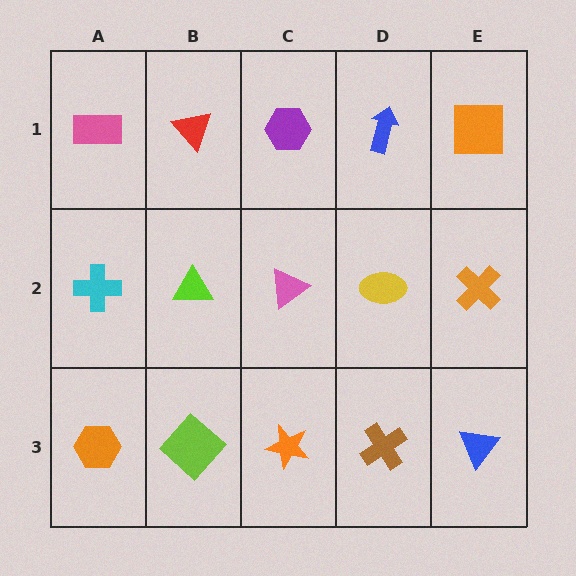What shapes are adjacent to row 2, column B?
A red triangle (row 1, column B), a lime diamond (row 3, column B), a cyan cross (row 2, column A), a pink triangle (row 2, column C).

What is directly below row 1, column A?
A cyan cross.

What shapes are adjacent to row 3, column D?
A yellow ellipse (row 2, column D), an orange star (row 3, column C), a blue triangle (row 3, column E).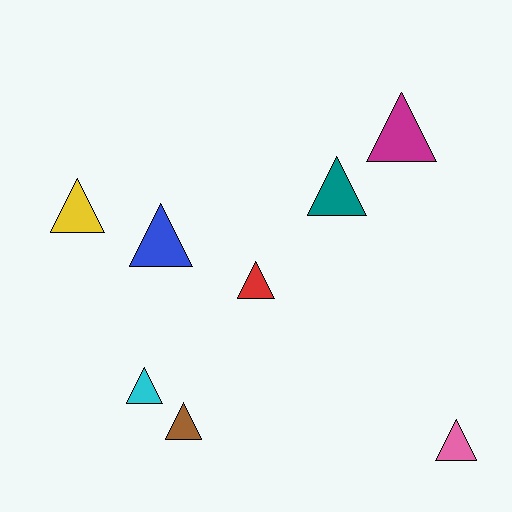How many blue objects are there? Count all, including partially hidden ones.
There is 1 blue object.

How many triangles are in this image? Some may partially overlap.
There are 8 triangles.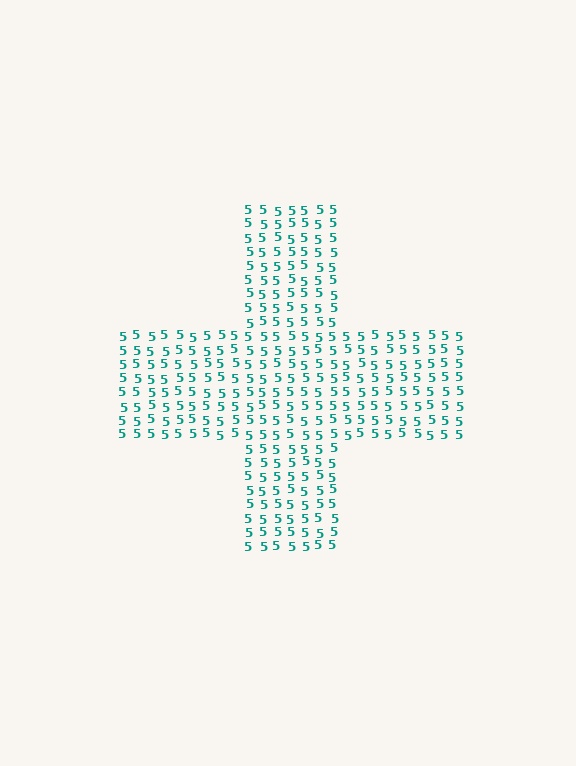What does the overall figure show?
The overall figure shows a cross.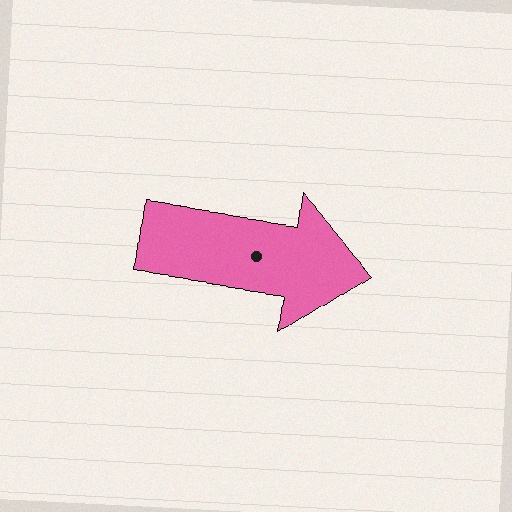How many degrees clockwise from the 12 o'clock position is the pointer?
Approximately 97 degrees.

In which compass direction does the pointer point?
East.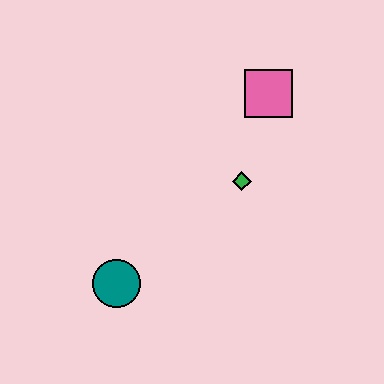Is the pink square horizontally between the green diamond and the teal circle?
No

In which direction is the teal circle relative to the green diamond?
The teal circle is to the left of the green diamond.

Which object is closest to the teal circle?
The green diamond is closest to the teal circle.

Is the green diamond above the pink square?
No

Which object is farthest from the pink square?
The teal circle is farthest from the pink square.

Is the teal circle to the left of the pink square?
Yes